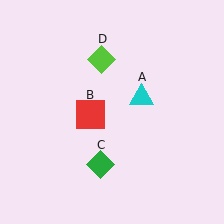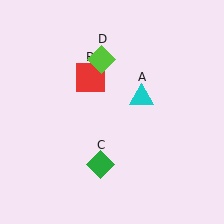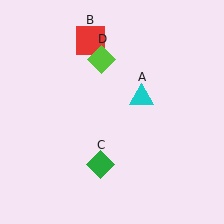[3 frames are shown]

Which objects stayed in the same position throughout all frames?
Cyan triangle (object A) and green diamond (object C) and lime diamond (object D) remained stationary.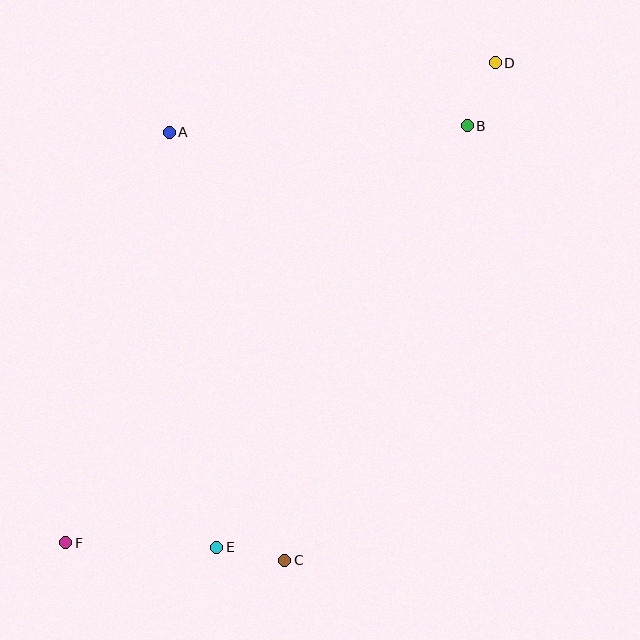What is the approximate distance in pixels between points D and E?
The distance between D and E is approximately 559 pixels.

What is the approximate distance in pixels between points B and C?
The distance between B and C is approximately 471 pixels.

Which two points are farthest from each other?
Points D and F are farthest from each other.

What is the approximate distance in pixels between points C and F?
The distance between C and F is approximately 220 pixels.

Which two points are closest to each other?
Points B and D are closest to each other.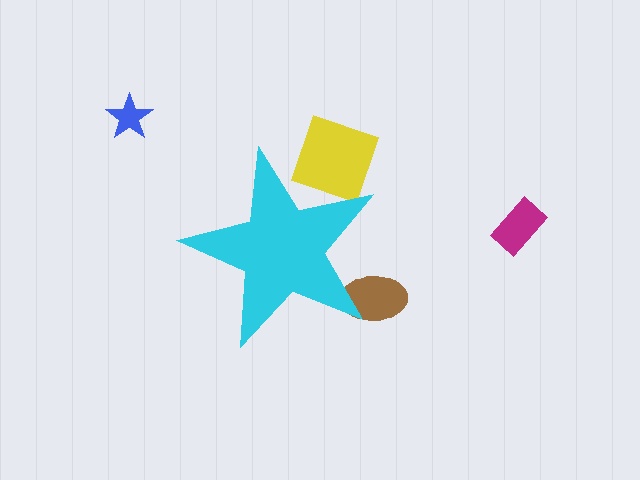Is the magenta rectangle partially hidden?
No, the magenta rectangle is fully visible.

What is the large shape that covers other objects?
A cyan star.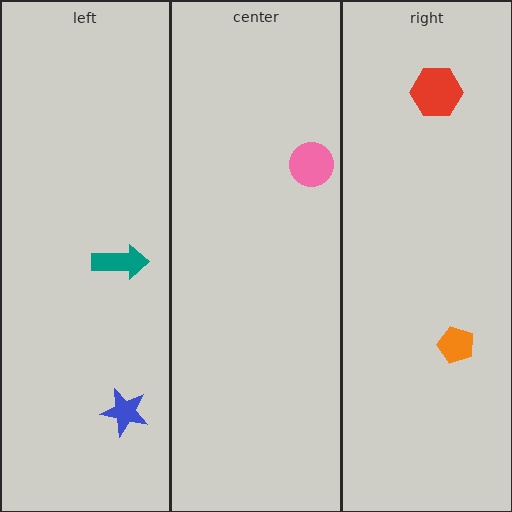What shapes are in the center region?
The pink circle.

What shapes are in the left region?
The blue star, the teal arrow.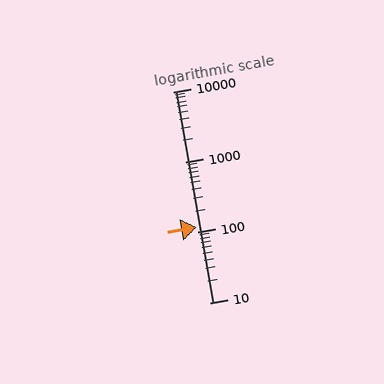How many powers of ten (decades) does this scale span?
The scale spans 3 decades, from 10 to 10000.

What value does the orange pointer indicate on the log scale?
The pointer indicates approximately 120.